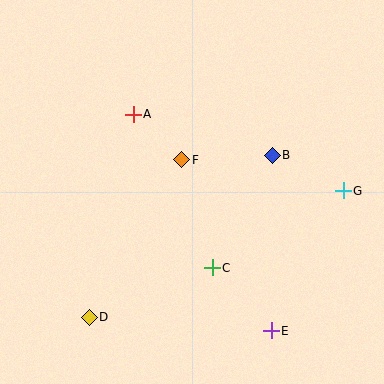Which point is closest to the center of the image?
Point F at (182, 160) is closest to the center.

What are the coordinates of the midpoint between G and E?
The midpoint between G and E is at (307, 261).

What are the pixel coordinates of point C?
Point C is at (212, 268).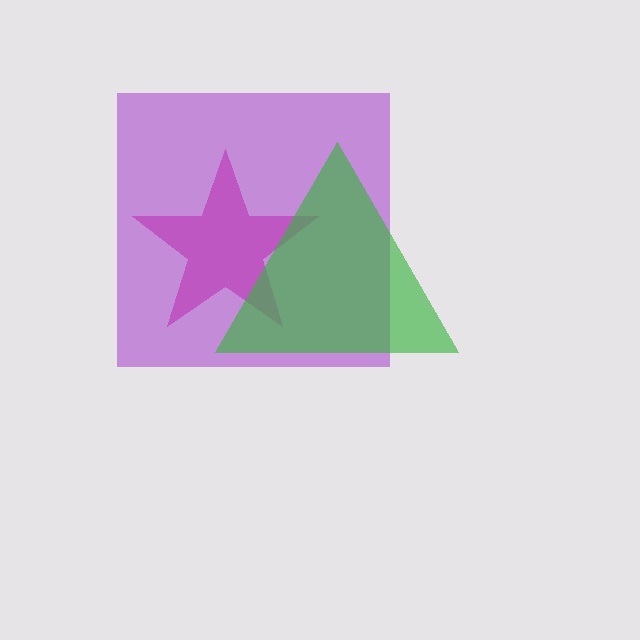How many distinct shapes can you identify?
There are 3 distinct shapes: a magenta star, a purple square, a green triangle.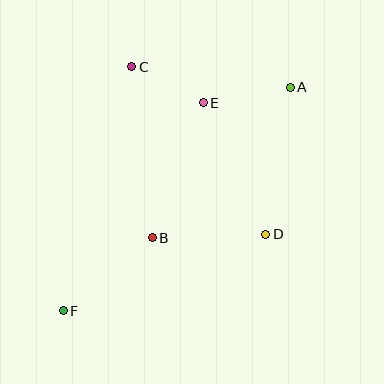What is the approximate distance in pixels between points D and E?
The distance between D and E is approximately 145 pixels.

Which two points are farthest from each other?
Points A and F are farthest from each other.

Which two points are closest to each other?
Points C and E are closest to each other.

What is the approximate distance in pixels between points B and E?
The distance between B and E is approximately 144 pixels.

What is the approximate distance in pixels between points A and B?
The distance between A and B is approximately 204 pixels.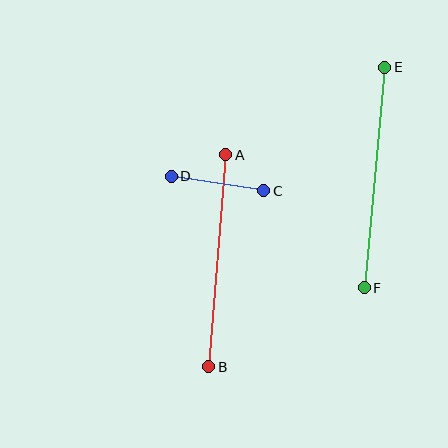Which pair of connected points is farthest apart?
Points E and F are farthest apart.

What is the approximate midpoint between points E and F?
The midpoint is at approximately (374, 177) pixels.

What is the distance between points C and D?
The distance is approximately 94 pixels.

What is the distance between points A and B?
The distance is approximately 213 pixels.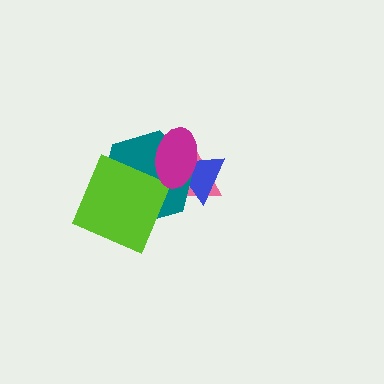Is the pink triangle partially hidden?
Yes, it is partially covered by another shape.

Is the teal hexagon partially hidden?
Yes, it is partially covered by another shape.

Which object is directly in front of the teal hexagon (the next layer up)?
The lime square is directly in front of the teal hexagon.